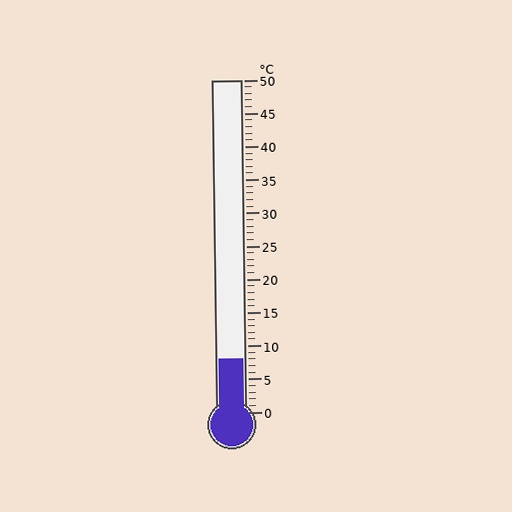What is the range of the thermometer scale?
The thermometer scale ranges from 0°C to 50°C.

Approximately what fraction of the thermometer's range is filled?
The thermometer is filled to approximately 15% of its range.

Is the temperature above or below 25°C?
The temperature is below 25°C.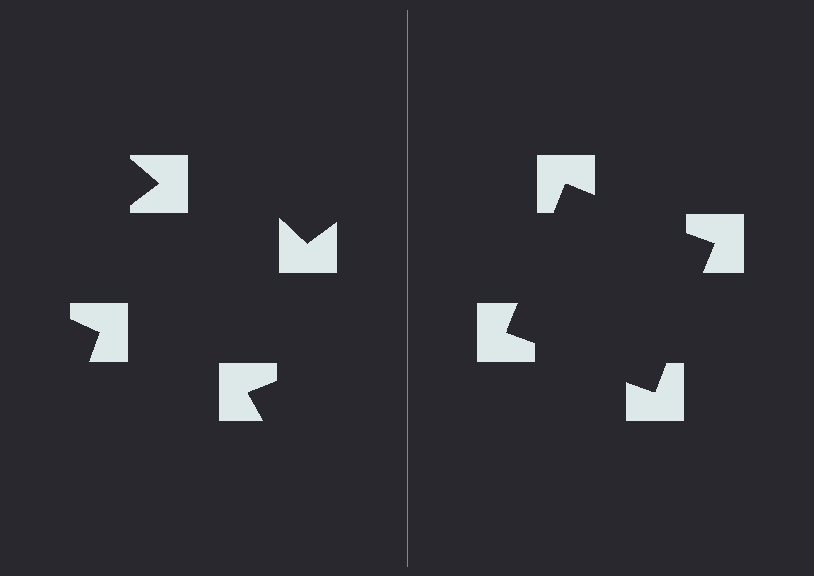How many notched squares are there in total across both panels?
8 — 4 on each side.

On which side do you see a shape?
An illusory square appears on the right side. On the left side the wedge cuts are rotated, so no coherent shape forms.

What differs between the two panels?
The notched squares are positioned identically on both sides; only the wedge orientations differ. On the right they align to a square; on the left they are misaligned.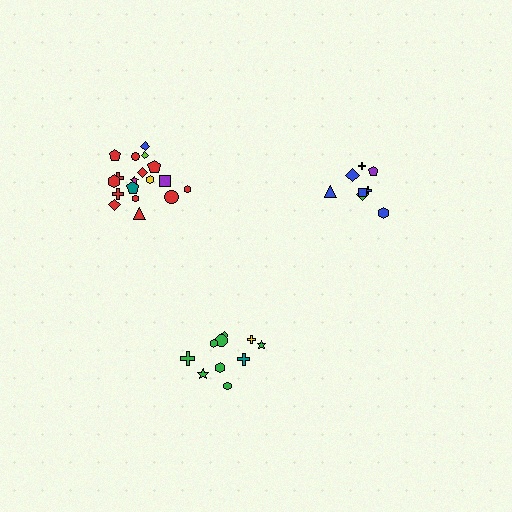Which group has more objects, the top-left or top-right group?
The top-left group.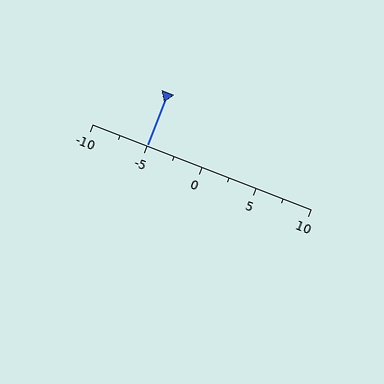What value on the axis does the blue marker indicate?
The marker indicates approximately -5.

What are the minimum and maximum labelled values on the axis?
The axis runs from -10 to 10.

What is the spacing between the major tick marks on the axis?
The major ticks are spaced 5 apart.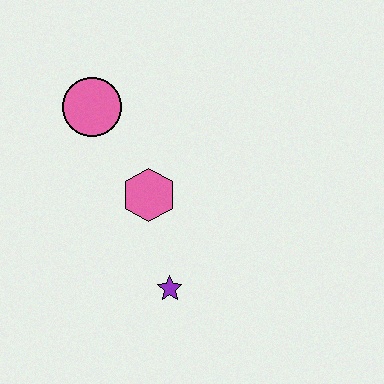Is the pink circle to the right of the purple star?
No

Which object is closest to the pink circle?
The pink hexagon is closest to the pink circle.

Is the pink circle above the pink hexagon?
Yes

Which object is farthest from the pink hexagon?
The pink circle is farthest from the pink hexagon.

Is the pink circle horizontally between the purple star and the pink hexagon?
No